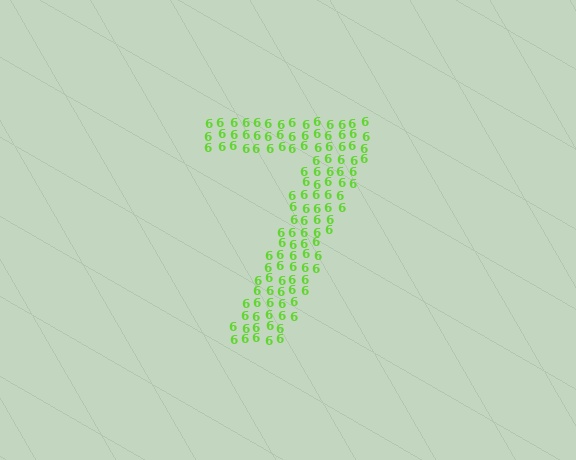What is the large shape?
The large shape is the digit 7.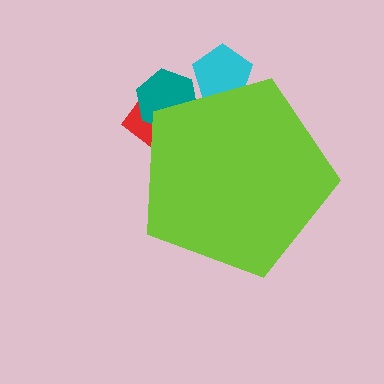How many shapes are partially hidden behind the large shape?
3 shapes are partially hidden.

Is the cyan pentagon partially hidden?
Yes, the cyan pentagon is partially hidden behind the lime pentagon.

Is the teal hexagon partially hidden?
Yes, the teal hexagon is partially hidden behind the lime pentagon.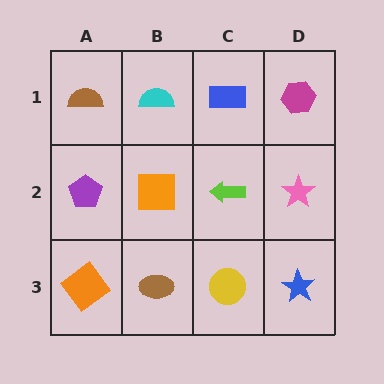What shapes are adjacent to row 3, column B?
An orange square (row 2, column B), an orange diamond (row 3, column A), a yellow circle (row 3, column C).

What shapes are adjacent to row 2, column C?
A blue rectangle (row 1, column C), a yellow circle (row 3, column C), an orange square (row 2, column B), a pink star (row 2, column D).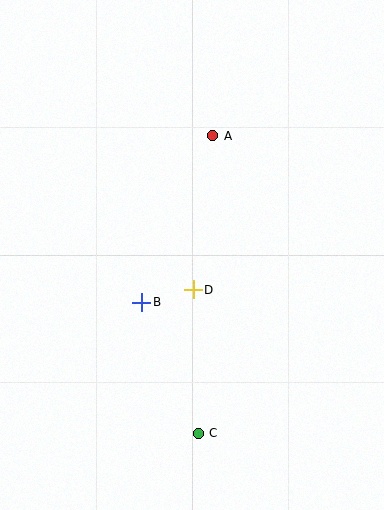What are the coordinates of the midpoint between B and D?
The midpoint between B and D is at (167, 296).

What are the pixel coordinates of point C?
Point C is at (198, 433).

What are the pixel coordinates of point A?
Point A is at (213, 136).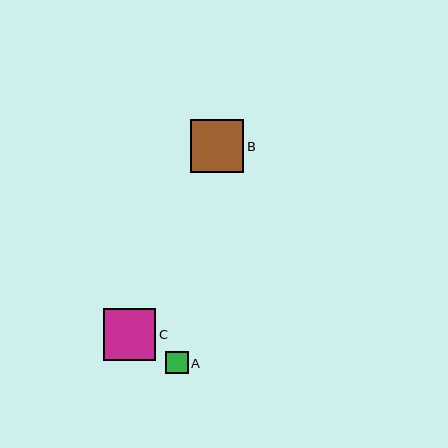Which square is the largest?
Square B is the largest with a size of approximately 53 pixels.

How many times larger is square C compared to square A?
Square C is approximately 2.4 times the size of square A.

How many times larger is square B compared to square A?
Square B is approximately 2.4 times the size of square A.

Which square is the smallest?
Square A is the smallest with a size of approximately 22 pixels.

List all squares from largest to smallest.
From largest to smallest: B, C, A.